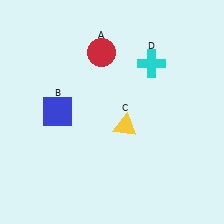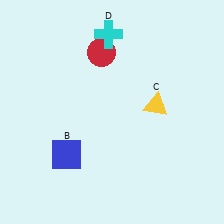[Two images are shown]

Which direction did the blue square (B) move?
The blue square (B) moved down.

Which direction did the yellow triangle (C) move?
The yellow triangle (C) moved right.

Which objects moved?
The objects that moved are: the blue square (B), the yellow triangle (C), the cyan cross (D).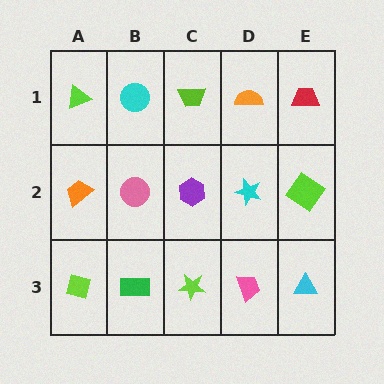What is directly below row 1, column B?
A pink circle.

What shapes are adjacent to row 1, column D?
A cyan star (row 2, column D), a lime trapezoid (row 1, column C), a red trapezoid (row 1, column E).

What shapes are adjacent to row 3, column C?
A purple hexagon (row 2, column C), a green rectangle (row 3, column B), a pink trapezoid (row 3, column D).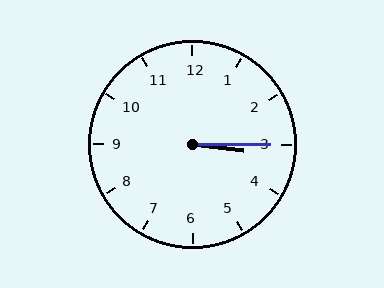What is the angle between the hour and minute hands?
Approximately 8 degrees.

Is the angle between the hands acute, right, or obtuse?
It is acute.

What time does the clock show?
3:15.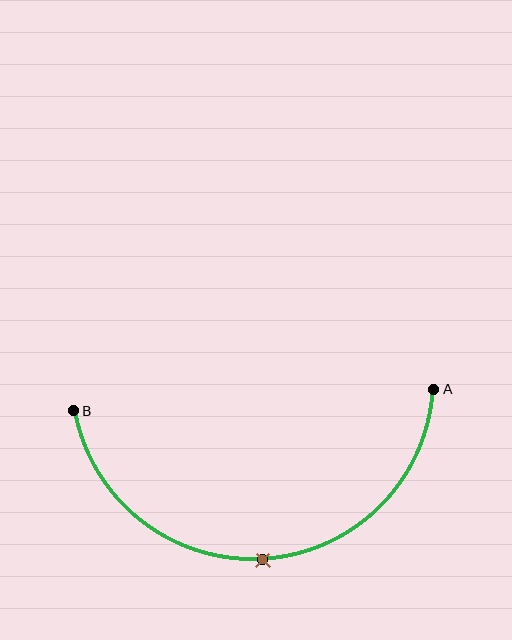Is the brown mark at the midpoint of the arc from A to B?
Yes. The brown mark lies on the arc at equal arc-length from both A and B — it is the arc midpoint.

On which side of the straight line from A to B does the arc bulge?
The arc bulges below the straight line connecting A and B.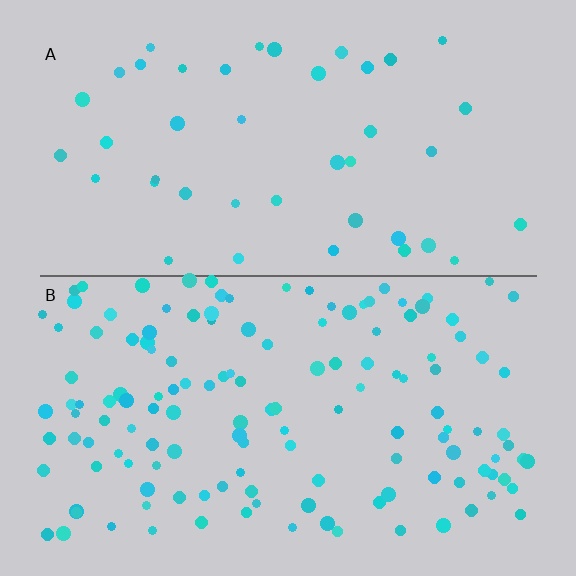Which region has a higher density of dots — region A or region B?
B (the bottom).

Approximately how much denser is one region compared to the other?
Approximately 3.2× — region B over region A.